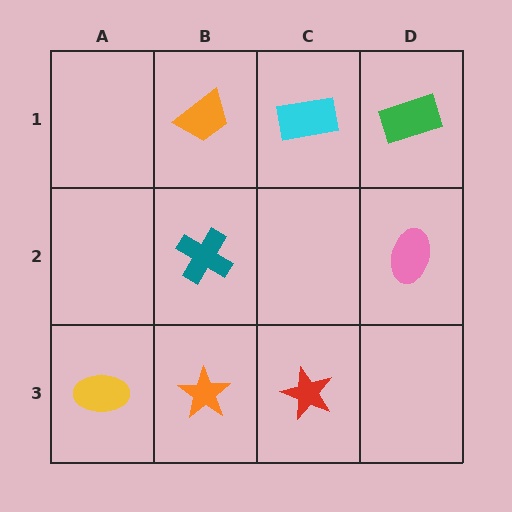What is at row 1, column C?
A cyan rectangle.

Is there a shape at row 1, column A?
No, that cell is empty.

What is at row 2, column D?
A pink ellipse.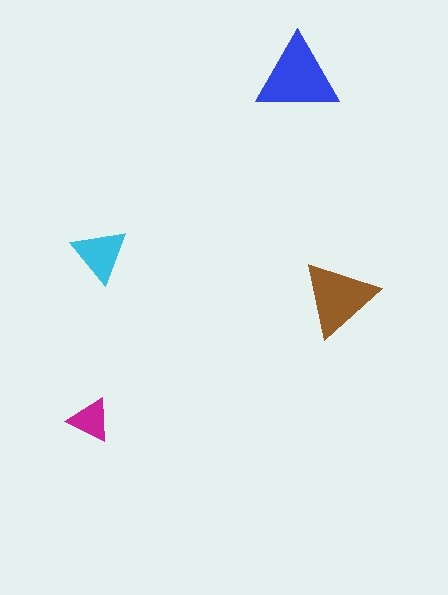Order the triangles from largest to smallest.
the blue one, the brown one, the cyan one, the magenta one.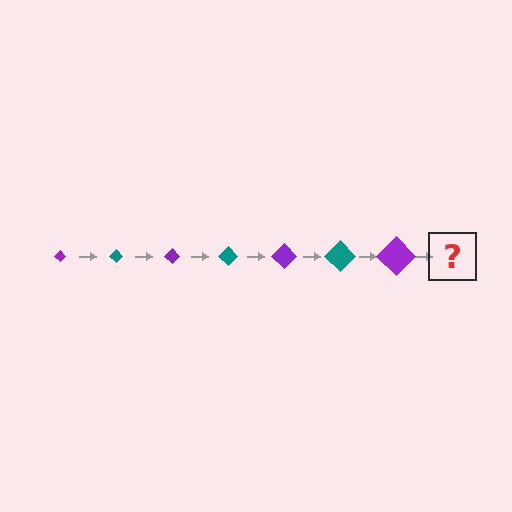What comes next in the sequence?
The next element should be a teal diamond, larger than the previous one.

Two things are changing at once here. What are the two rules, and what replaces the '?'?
The two rules are that the diamond grows larger each step and the color cycles through purple and teal. The '?' should be a teal diamond, larger than the previous one.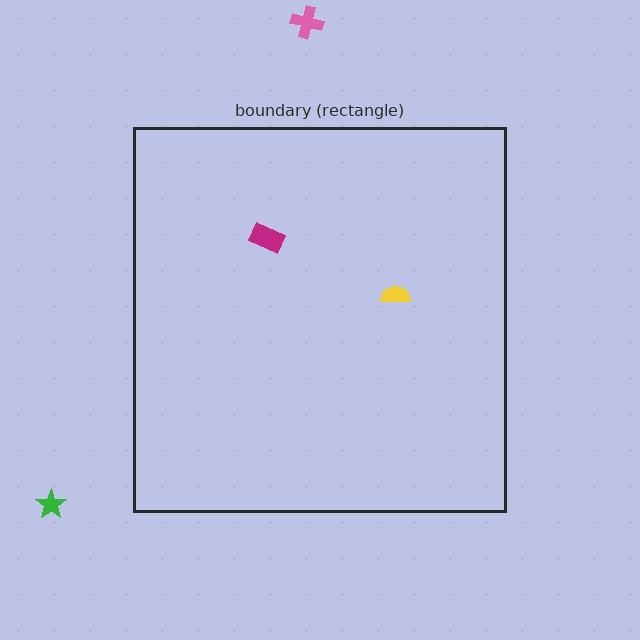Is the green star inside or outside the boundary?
Outside.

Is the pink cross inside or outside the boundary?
Outside.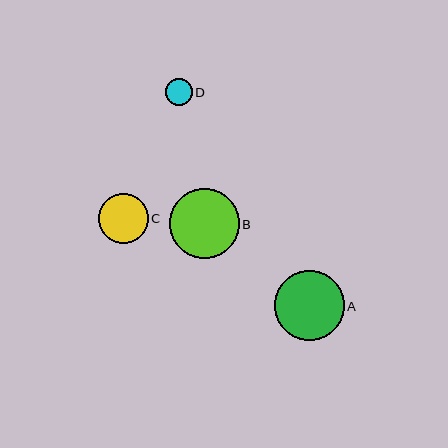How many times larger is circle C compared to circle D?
Circle C is approximately 1.8 times the size of circle D.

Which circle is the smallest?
Circle D is the smallest with a size of approximately 27 pixels.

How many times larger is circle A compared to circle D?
Circle A is approximately 2.6 times the size of circle D.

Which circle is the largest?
Circle B is the largest with a size of approximately 70 pixels.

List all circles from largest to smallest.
From largest to smallest: B, A, C, D.